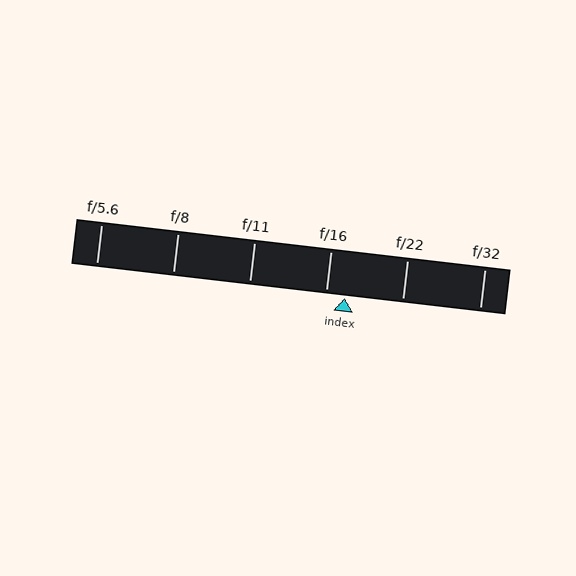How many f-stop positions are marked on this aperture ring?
There are 6 f-stop positions marked.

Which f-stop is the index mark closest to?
The index mark is closest to f/16.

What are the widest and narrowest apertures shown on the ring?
The widest aperture shown is f/5.6 and the narrowest is f/32.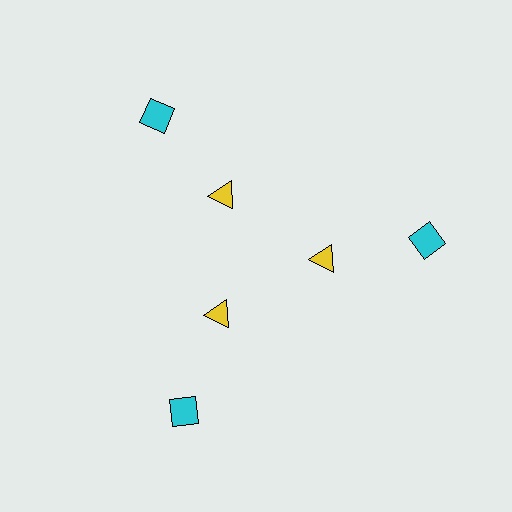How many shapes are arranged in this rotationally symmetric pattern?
There are 6 shapes, arranged in 3 groups of 2.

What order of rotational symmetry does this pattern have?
This pattern has 3-fold rotational symmetry.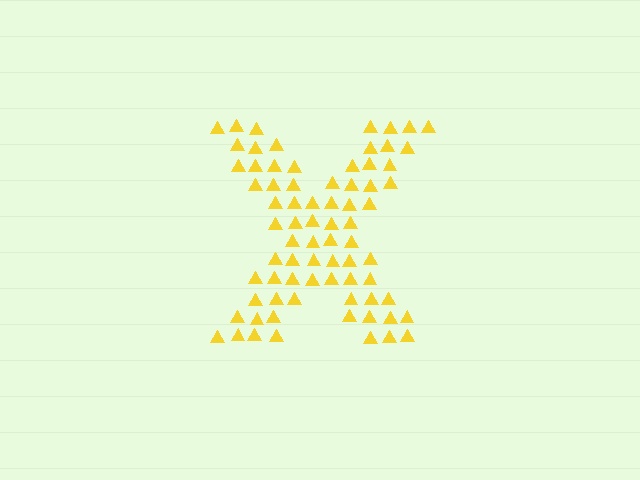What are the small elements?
The small elements are triangles.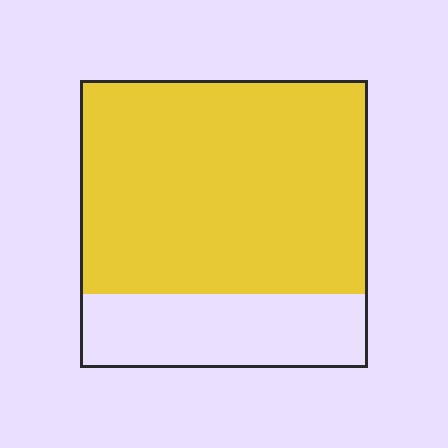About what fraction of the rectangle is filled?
About three quarters (3/4).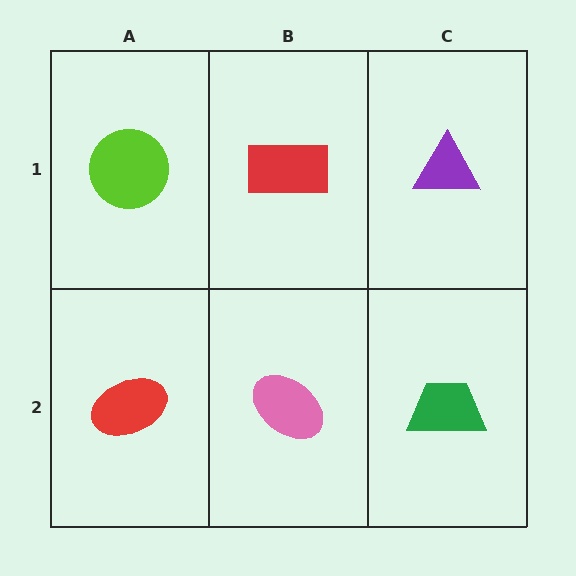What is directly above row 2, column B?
A red rectangle.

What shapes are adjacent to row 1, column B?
A pink ellipse (row 2, column B), a lime circle (row 1, column A), a purple triangle (row 1, column C).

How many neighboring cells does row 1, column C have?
2.